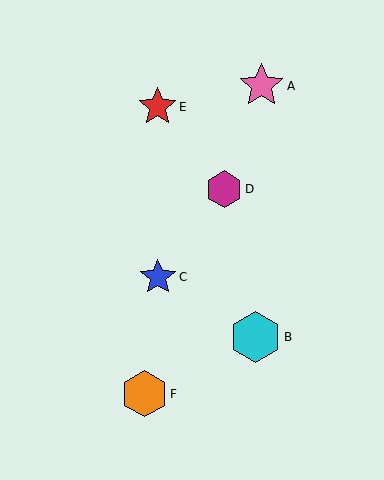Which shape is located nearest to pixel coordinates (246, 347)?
The cyan hexagon (labeled B) at (255, 337) is nearest to that location.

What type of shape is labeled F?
Shape F is an orange hexagon.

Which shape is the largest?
The cyan hexagon (labeled B) is the largest.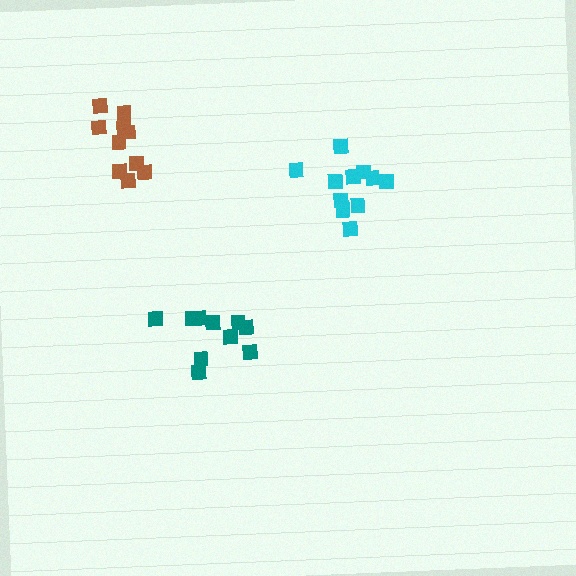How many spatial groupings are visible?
There are 3 spatial groupings.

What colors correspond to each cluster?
The clusters are colored: teal, brown, cyan.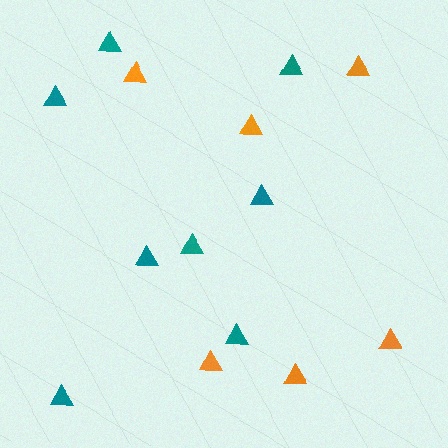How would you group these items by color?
There are 2 groups: one group of orange triangles (6) and one group of teal triangles (8).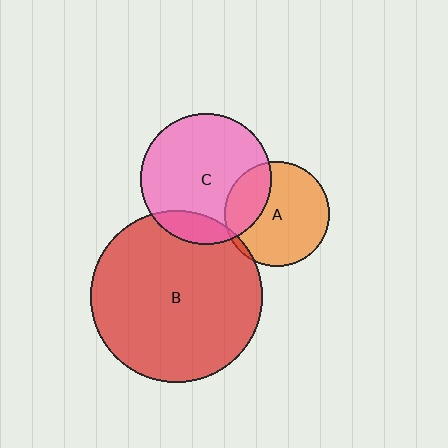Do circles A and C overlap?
Yes.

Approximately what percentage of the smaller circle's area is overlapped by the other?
Approximately 25%.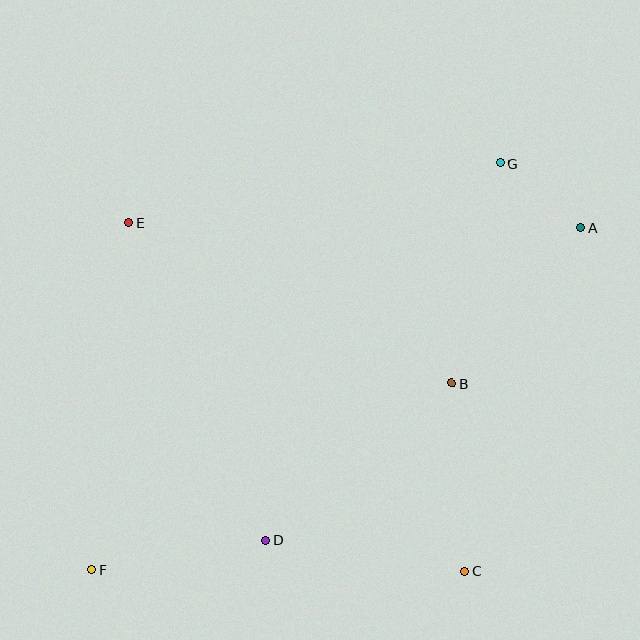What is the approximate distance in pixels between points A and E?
The distance between A and E is approximately 452 pixels.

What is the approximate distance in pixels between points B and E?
The distance between B and E is approximately 361 pixels.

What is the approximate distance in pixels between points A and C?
The distance between A and C is approximately 362 pixels.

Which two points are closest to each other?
Points A and G are closest to each other.